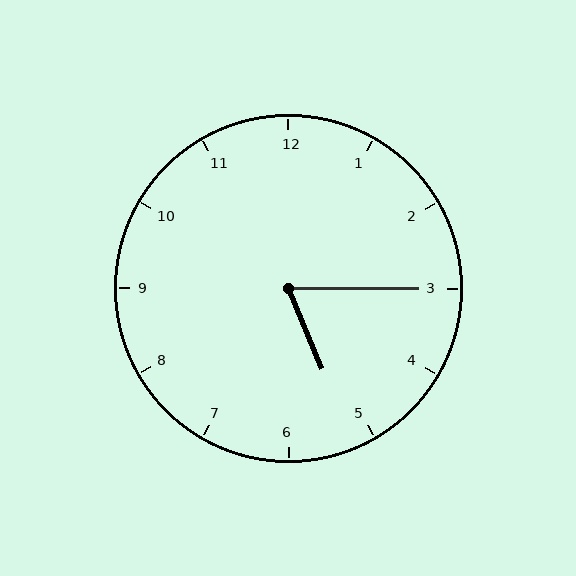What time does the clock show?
5:15.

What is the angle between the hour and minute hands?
Approximately 68 degrees.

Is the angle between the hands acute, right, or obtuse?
It is acute.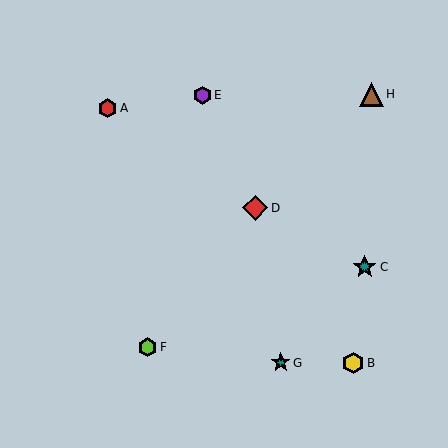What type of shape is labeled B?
Shape B is a yellow hexagon.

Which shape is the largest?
The red diamond (labeled D) is the largest.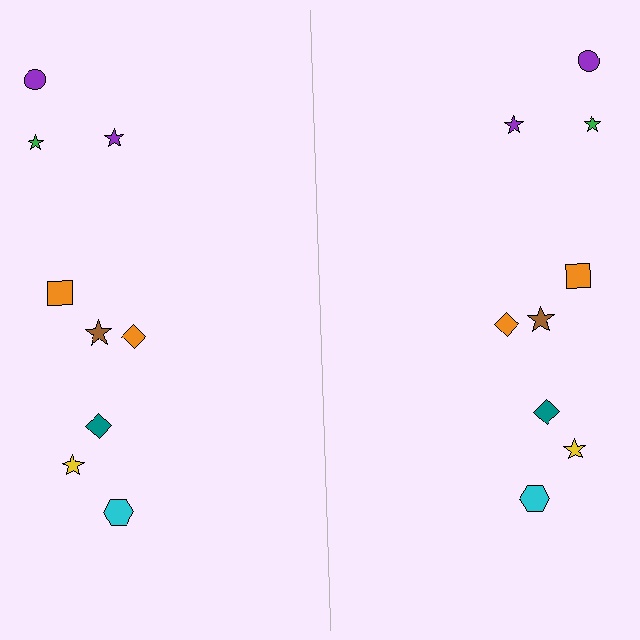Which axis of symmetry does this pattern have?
The pattern has a vertical axis of symmetry running through the center of the image.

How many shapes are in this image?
There are 18 shapes in this image.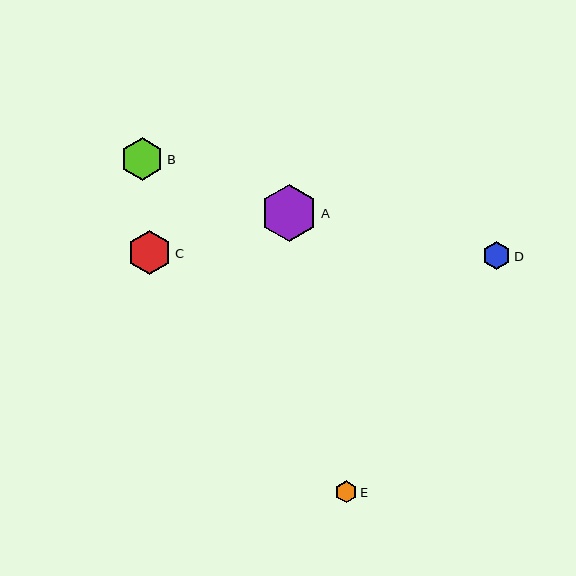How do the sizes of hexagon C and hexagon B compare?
Hexagon C and hexagon B are approximately the same size.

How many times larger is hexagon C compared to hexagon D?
Hexagon C is approximately 1.6 times the size of hexagon D.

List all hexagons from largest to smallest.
From largest to smallest: A, C, B, D, E.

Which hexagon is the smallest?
Hexagon E is the smallest with a size of approximately 22 pixels.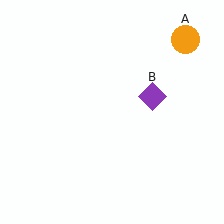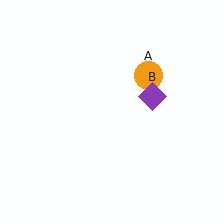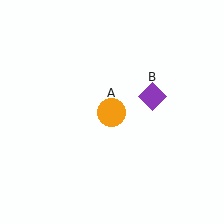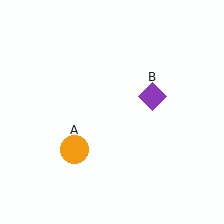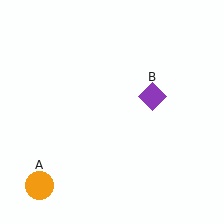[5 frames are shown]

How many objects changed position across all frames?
1 object changed position: orange circle (object A).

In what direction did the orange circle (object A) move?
The orange circle (object A) moved down and to the left.